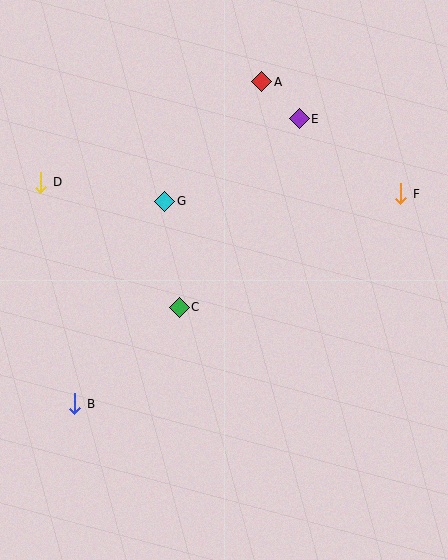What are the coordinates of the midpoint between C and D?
The midpoint between C and D is at (110, 245).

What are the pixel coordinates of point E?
Point E is at (299, 119).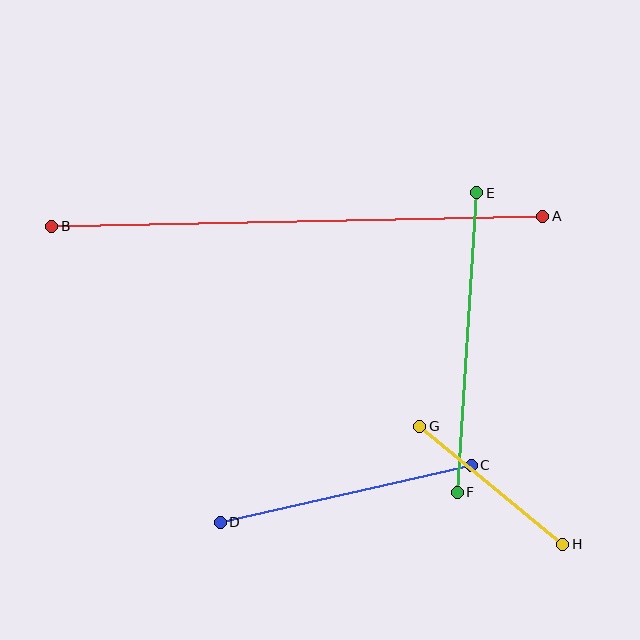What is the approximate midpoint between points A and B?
The midpoint is at approximately (297, 221) pixels.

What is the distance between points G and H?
The distance is approximately 185 pixels.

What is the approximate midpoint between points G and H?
The midpoint is at approximately (491, 485) pixels.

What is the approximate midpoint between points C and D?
The midpoint is at approximately (346, 494) pixels.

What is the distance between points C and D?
The distance is approximately 258 pixels.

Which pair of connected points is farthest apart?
Points A and B are farthest apart.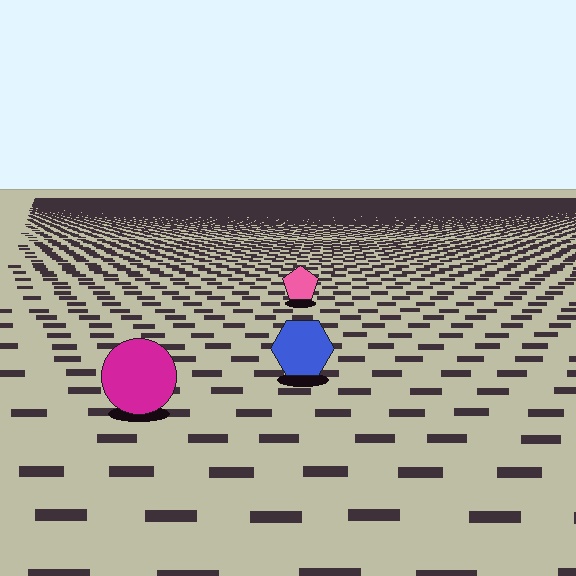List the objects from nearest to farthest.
From nearest to farthest: the magenta circle, the blue hexagon, the pink pentagon.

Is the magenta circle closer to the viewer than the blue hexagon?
Yes. The magenta circle is closer — you can tell from the texture gradient: the ground texture is coarser near it.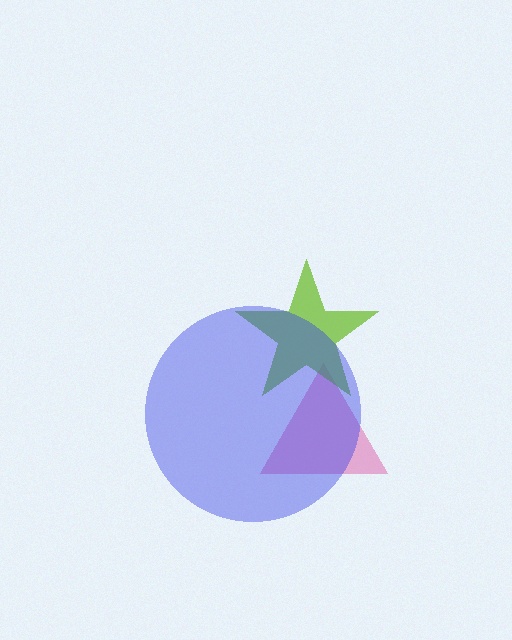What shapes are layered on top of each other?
The layered shapes are: a pink triangle, a lime star, a blue circle.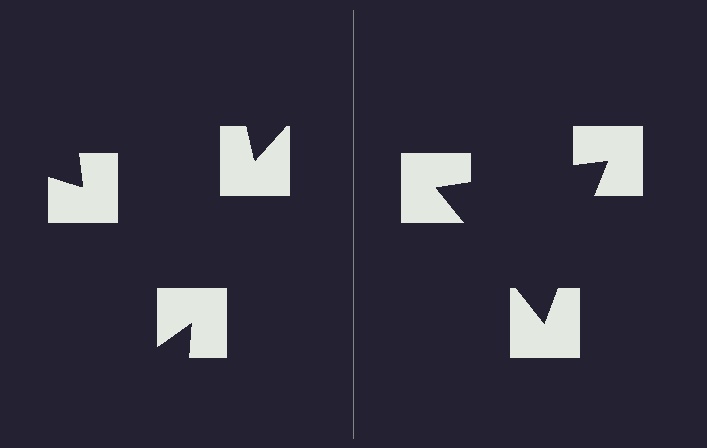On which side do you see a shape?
An illusory triangle appears on the right side. On the left side the wedge cuts are rotated, so no coherent shape forms.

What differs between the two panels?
The notched squares are positioned identically on both sides; only the wedge orientations differ. On the right they align to a triangle; on the left they are misaligned.